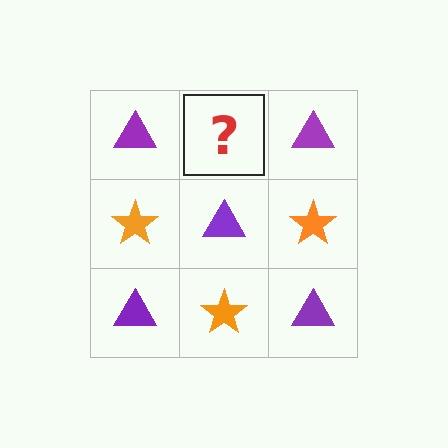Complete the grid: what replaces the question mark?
The question mark should be replaced with an orange star.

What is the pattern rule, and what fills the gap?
The rule is that it alternates purple triangle and orange star in a checkerboard pattern. The gap should be filled with an orange star.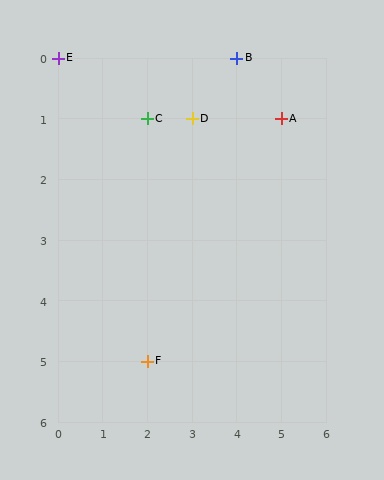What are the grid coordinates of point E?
Point E is at grid coordinates (0, 0).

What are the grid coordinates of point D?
Point D is at grid coordinates (3, 1).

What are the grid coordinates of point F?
Point F is at grid coordinates (2, 5).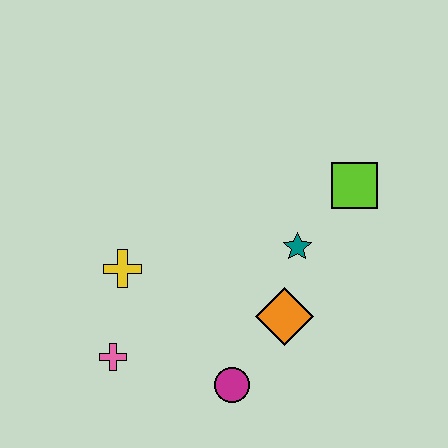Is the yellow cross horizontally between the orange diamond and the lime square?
No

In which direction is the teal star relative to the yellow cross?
The teal star is to the right of the yellow cross.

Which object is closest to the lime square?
The teal star is closest to the lime square.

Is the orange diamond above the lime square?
No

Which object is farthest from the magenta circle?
The lime square is farthest from the magenta circle.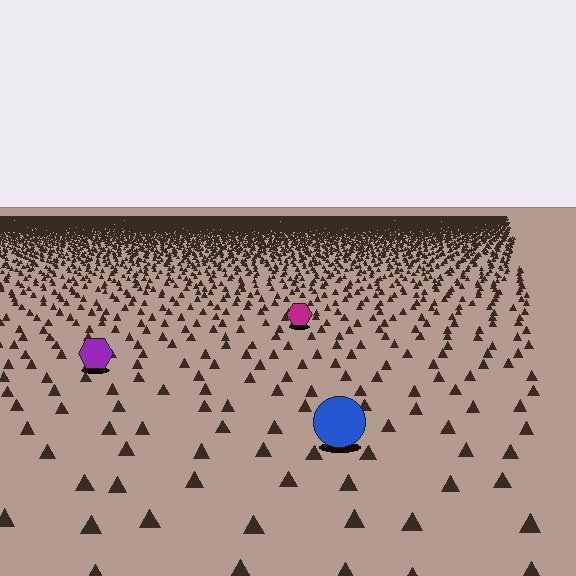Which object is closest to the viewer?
The blue circle is closest. The texture marks near it are larger and more spread out.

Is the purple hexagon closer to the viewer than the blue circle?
No. The blue circle is closer — you can tell from the texture gradient: the ground texture is coarser near it.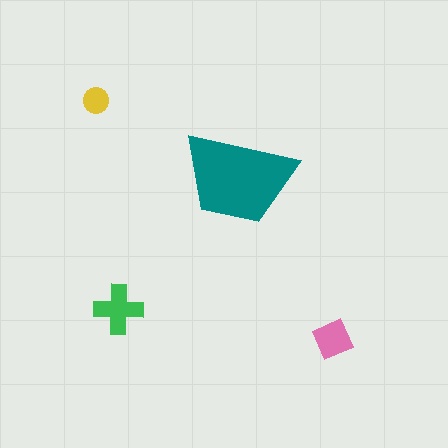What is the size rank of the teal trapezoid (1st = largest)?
1st.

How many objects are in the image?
There are 4 objects in the image.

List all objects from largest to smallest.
The teal trapezoid, the green cross, the pink square, the yellow circle.